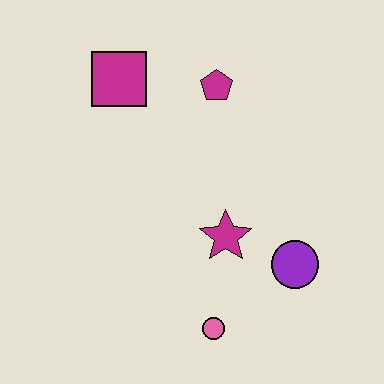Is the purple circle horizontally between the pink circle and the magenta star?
No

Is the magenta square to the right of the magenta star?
No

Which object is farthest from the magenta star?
The magenta square is farthest from the magenta star.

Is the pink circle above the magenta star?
No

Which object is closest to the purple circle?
The magenta star is closest to the purple circle.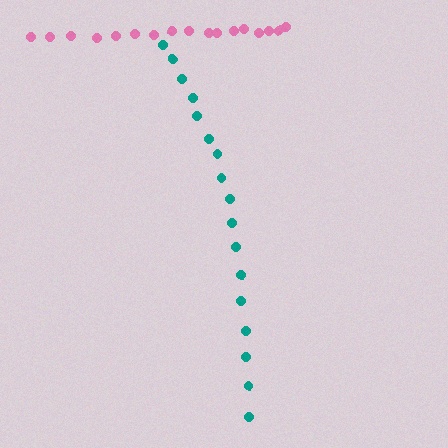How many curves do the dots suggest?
There are 2 distinct paths.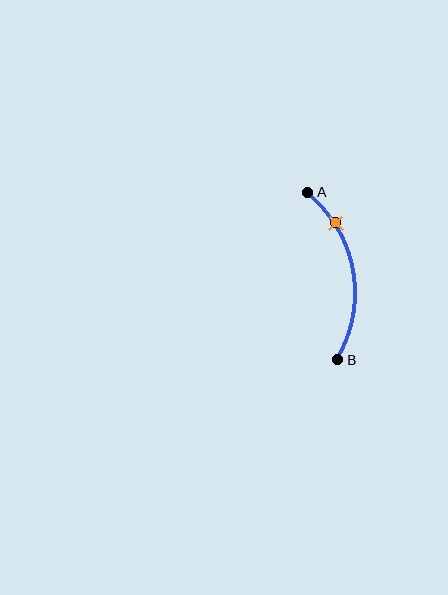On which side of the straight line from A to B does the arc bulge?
The arc bulges to the right of the straight line connecting A and B.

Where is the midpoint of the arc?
The arc midpoint is the point on the curve farthest from the straight line joining A and B. It sits to the right of that line.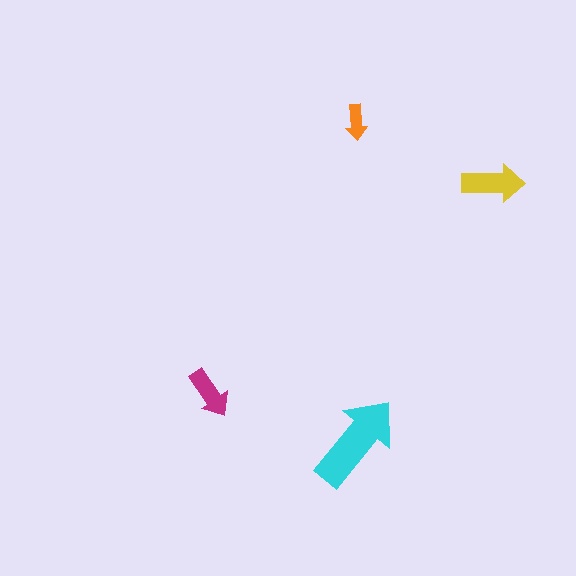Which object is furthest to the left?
The magenta arrow is leftmost.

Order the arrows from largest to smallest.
the cyan one, the yellow one, the magenta one, the orange one.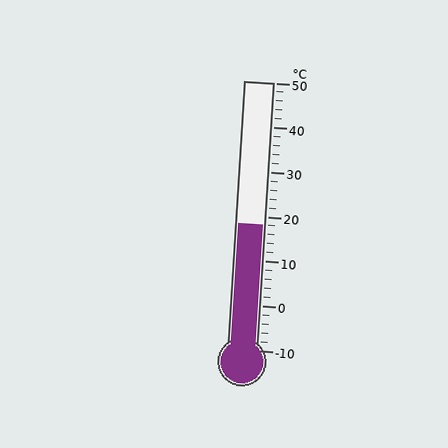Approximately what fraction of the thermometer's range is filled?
The thermometer is filled to approximately 45% of its range.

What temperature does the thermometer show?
The thermometer shows approximately 18°C.